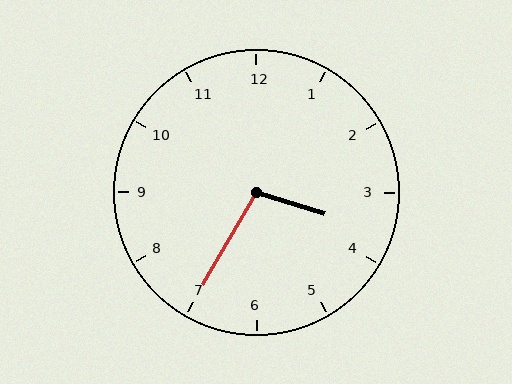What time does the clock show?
3:35.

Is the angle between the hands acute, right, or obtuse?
It is obtuse.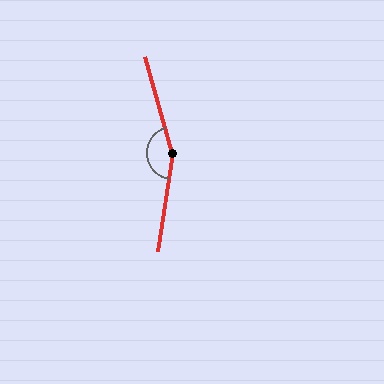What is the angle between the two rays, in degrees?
Approximately 155 degrees.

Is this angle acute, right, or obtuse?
It is obtuse.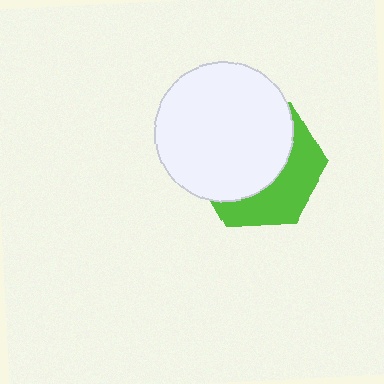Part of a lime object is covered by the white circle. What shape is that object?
It is a hexagon.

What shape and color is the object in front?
The object in front is a white circle.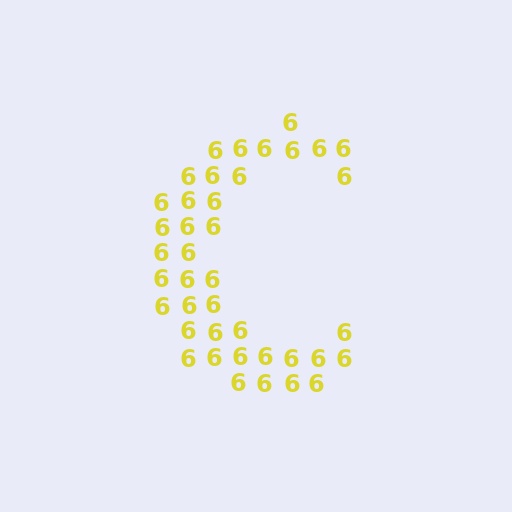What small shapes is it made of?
It is made of small digit 6's.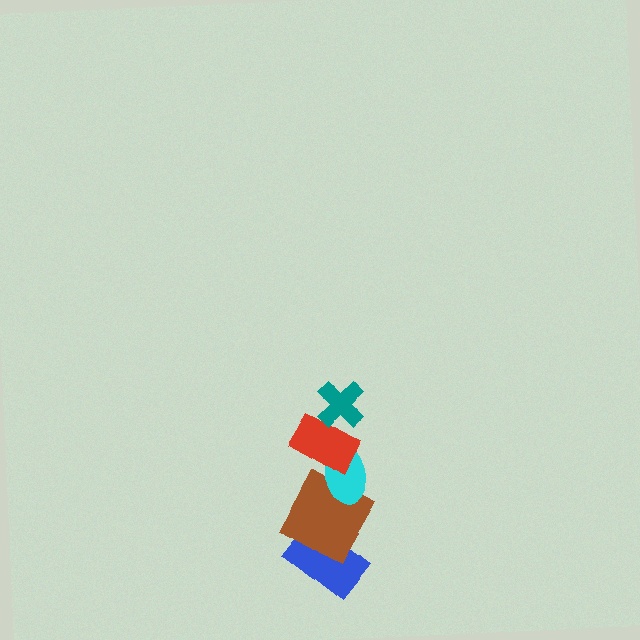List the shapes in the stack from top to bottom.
From top to bottom: the teal cross, the red rectangle, the cyan ellipse, the brown square, the blue rectangle.